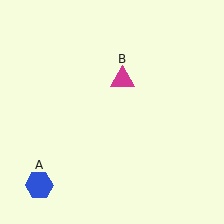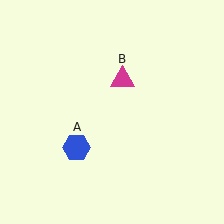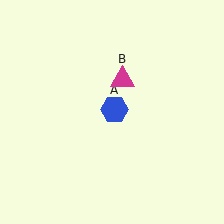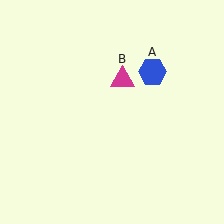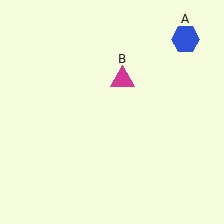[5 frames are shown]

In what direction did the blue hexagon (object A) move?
The blue hexagon (object A) moved up and to the right.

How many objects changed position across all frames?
1 object changed position: blue hexagon (object A).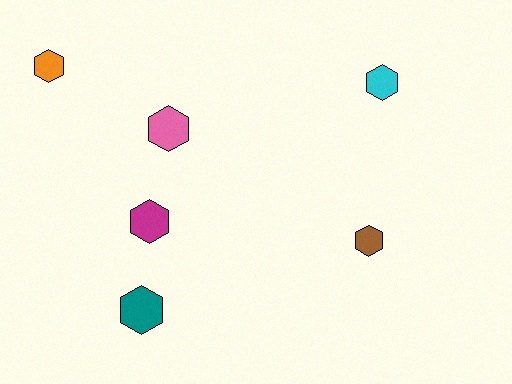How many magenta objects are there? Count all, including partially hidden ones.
There is 1 magenta object.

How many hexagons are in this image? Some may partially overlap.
There are 6 hexagons.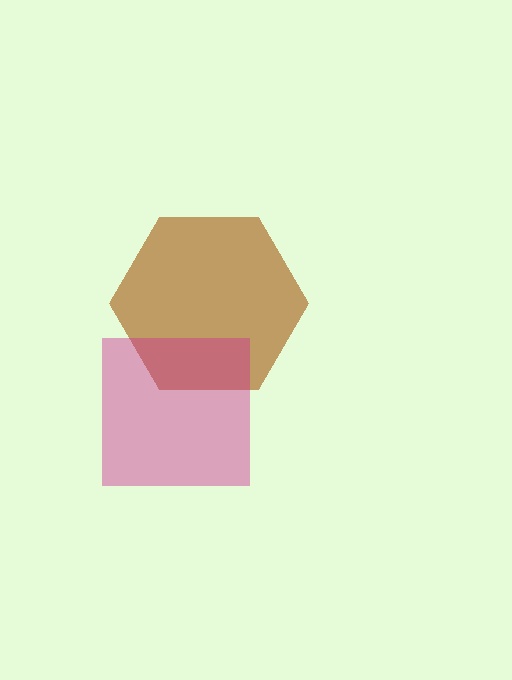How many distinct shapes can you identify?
There are 2 distinct shapes: a brown hexagon, a magenta square.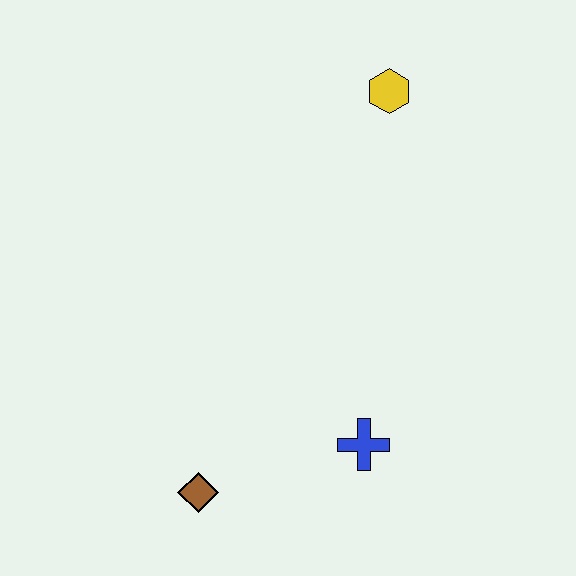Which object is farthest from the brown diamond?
The yellow hexagon is farthest from the brown diamond.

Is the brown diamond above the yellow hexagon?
No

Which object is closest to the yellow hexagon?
The blue cross is closest to the yellow hexagon.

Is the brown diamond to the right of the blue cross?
No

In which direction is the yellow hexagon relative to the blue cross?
The yellow hexagon is above the blue cross.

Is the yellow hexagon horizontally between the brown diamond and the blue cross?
No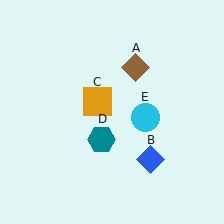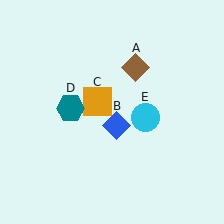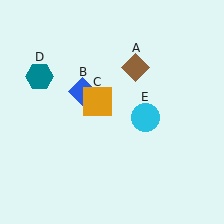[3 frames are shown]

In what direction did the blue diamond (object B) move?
The blue diamond (object B) moved up and to the left.